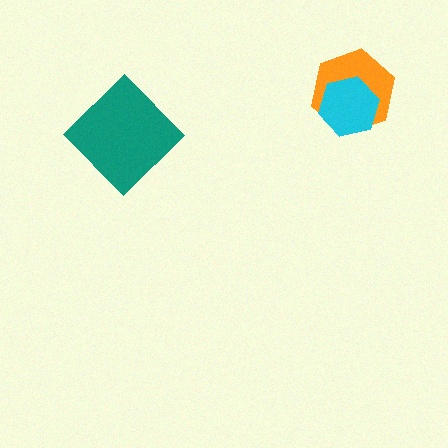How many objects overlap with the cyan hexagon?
1 object overlaps with the cyan hexagon.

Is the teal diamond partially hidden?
No, no other shape covers it.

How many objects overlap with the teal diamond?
0 objects overlap with the teal diamond.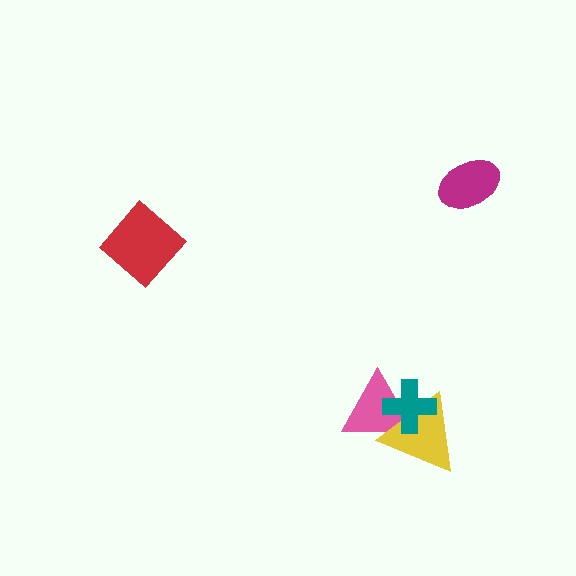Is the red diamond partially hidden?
No, no other shape covers it.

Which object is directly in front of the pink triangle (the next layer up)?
The yellow triangle is directly in front of the pink triangle.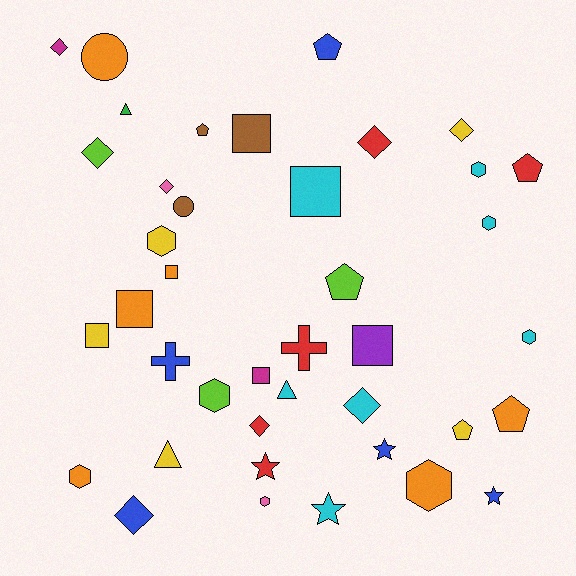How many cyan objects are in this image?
There are 7 cyan objects.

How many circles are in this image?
There are 2 circles.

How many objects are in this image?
There are 40 objects.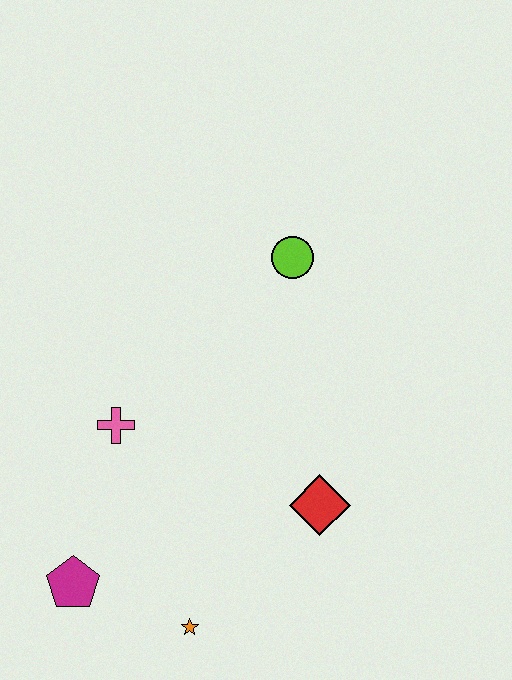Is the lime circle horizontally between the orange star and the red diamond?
Yes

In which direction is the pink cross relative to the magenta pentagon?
The pink cross is above the magenta pentagon.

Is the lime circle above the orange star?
Yes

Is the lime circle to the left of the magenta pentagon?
No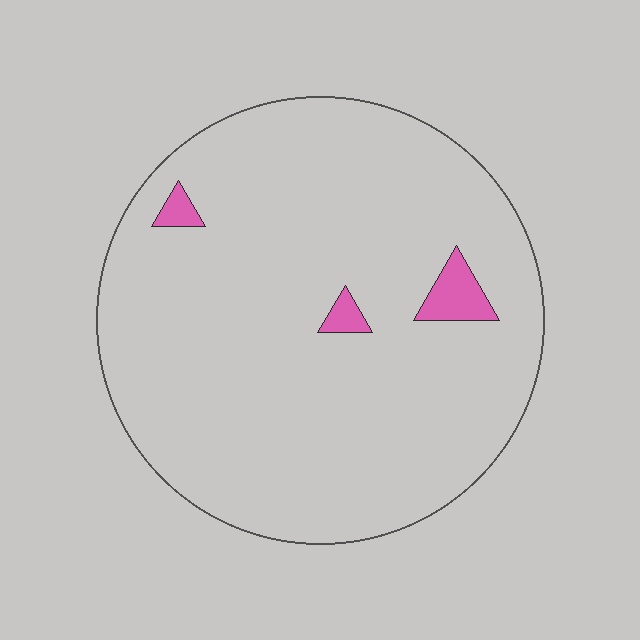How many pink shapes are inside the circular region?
3.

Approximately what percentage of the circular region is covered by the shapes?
Approximately 5%.